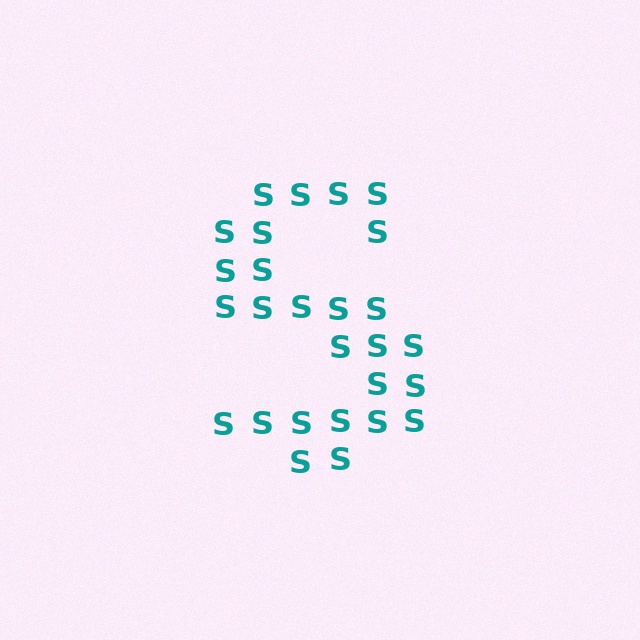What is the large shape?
The large shape is the letter S.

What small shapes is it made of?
It is made of small letter S's.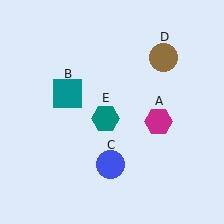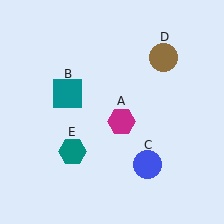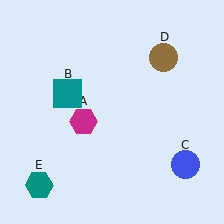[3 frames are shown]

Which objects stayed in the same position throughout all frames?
Teal square (object B) and brown circle (object D) remained stationary.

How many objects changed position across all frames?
3 objects changed position: magenta hexagon (object A), blue circle (object C), teal hexagon (object E).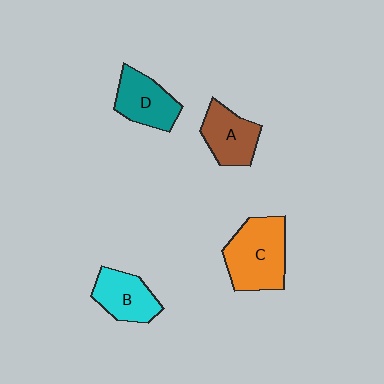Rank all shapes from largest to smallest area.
From largest to smallest: C (orange), D (teal), A (brown), B (cyan).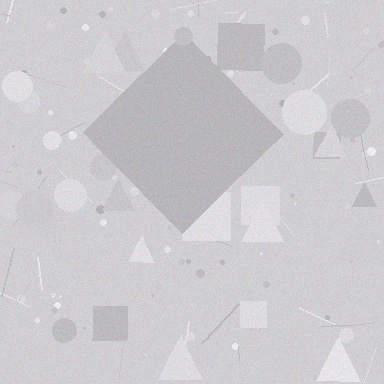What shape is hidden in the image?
A diamond is hidden in the image.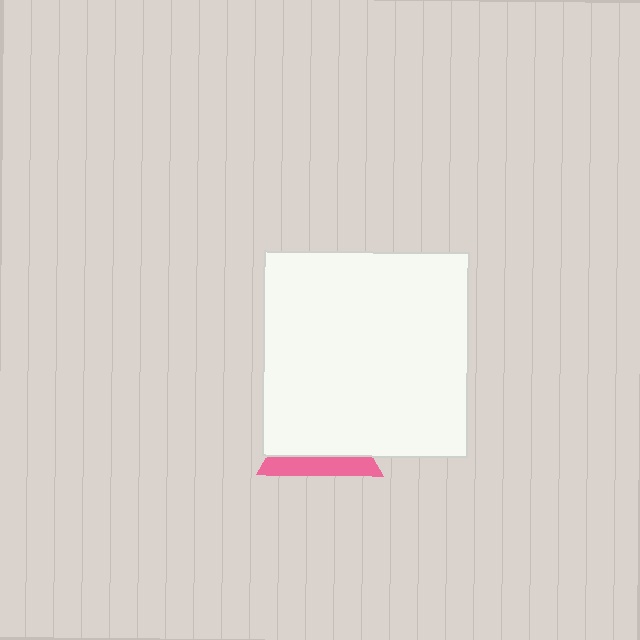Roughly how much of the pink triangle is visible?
A small part of it is visible (roughly 30%).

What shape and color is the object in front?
The object in front is a white square.